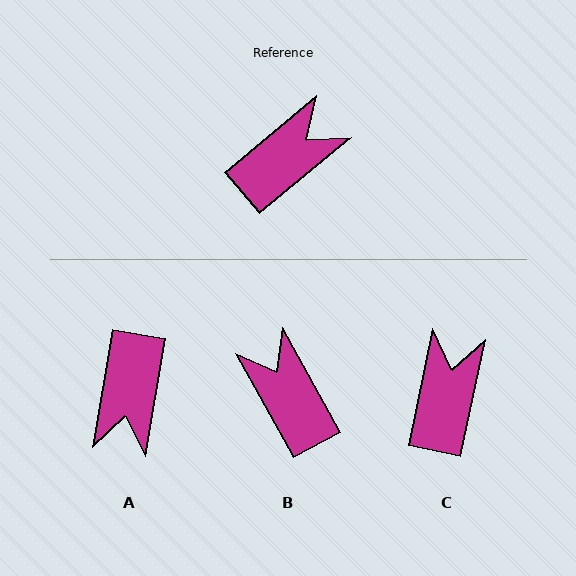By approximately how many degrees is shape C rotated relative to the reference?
Approximately 38 degrees counter-clockwise.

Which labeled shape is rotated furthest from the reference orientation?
A, about 140 degrees away.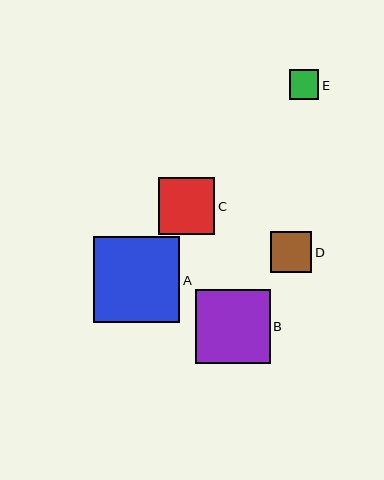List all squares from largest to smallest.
From largest to smallest: A, B, C, D, E.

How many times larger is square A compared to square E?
Square A is approximately 2.9 times the size of square E.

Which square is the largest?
Square A is the largest with a size of approximately 86 pixels.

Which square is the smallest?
Square E is the smallest with a size of approximately 29 pixels.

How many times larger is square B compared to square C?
Square B is approximately 1.3 times the size of square C.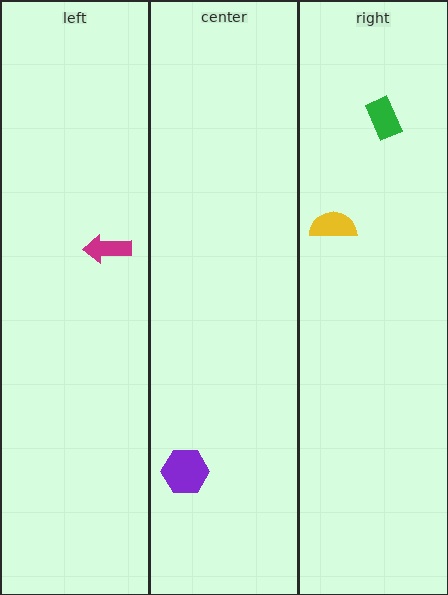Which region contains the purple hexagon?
The center region.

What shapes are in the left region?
The magenta arrow.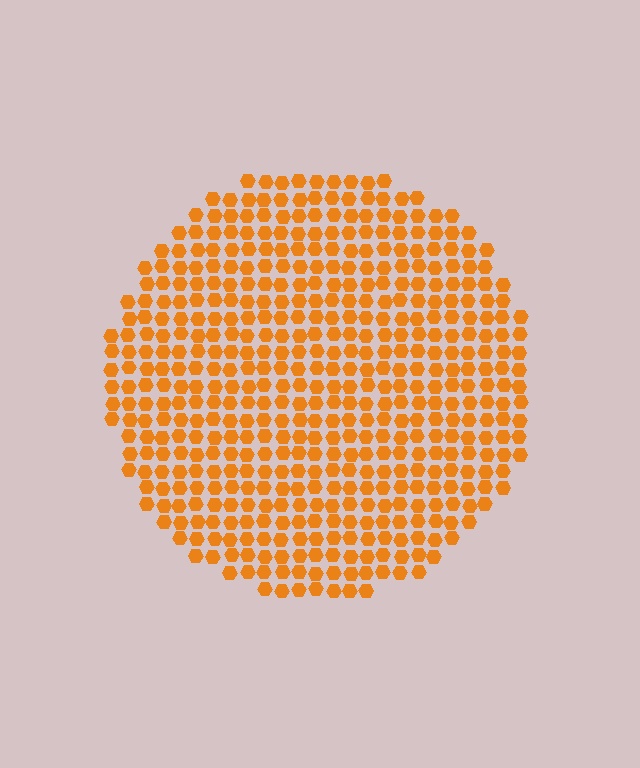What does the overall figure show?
The overall figure shows a circle.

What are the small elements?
The small elements are hexagons.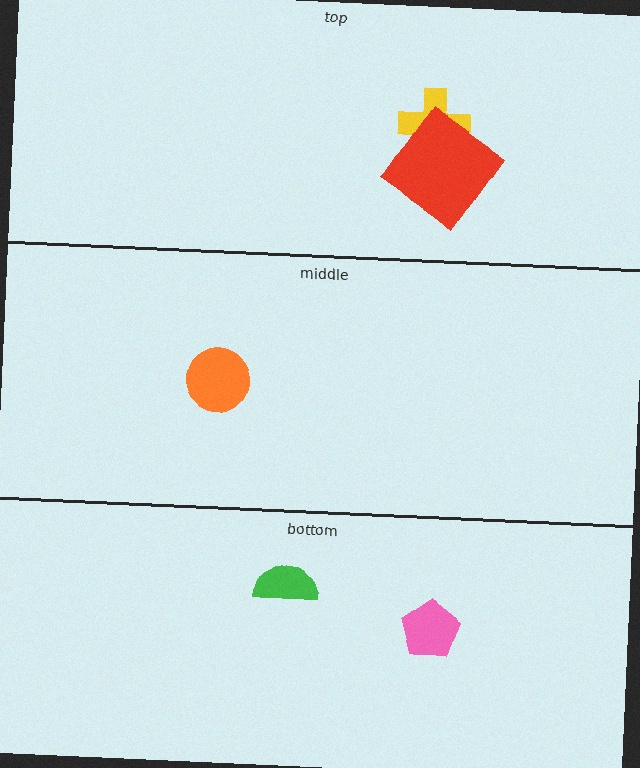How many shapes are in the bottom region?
2.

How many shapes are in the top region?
2.